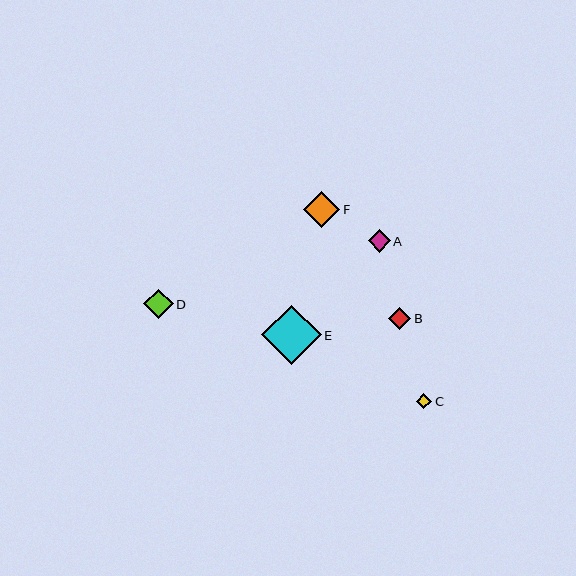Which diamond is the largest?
Diamond E is the largest with a size of approximately 60 pixels.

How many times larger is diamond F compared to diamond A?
Diamond F is approximately 1.6 times the size of diamond A.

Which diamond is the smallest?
Diamond C is the smallest with a size of approximately 15 pixels.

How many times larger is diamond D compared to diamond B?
Diamond D is approximately 1.3 times the size of diamond B.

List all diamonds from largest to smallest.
From largest to smallest: E, F, D, A, B, C.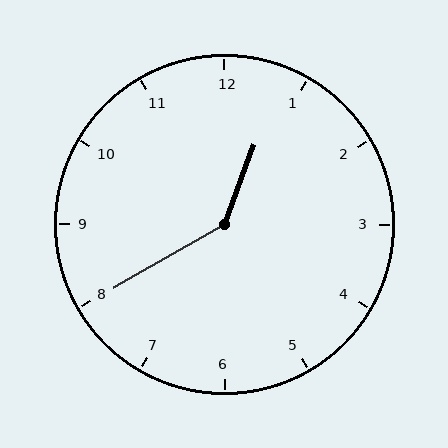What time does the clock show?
12:40.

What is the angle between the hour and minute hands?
Approximately 140 degrees.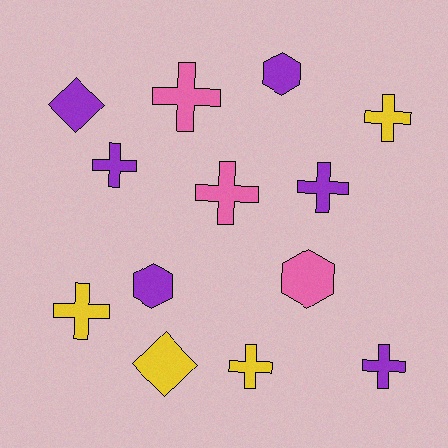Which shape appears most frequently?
Cross, with 8 objects.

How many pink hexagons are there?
There is 1 pink hexagon.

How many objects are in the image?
There are 13 objects.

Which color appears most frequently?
Purple, with 6 objects.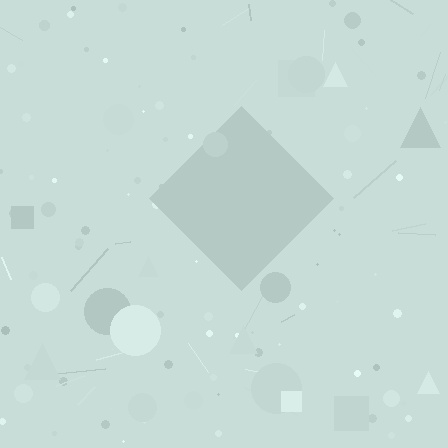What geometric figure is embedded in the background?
A diamond is embedded in the background.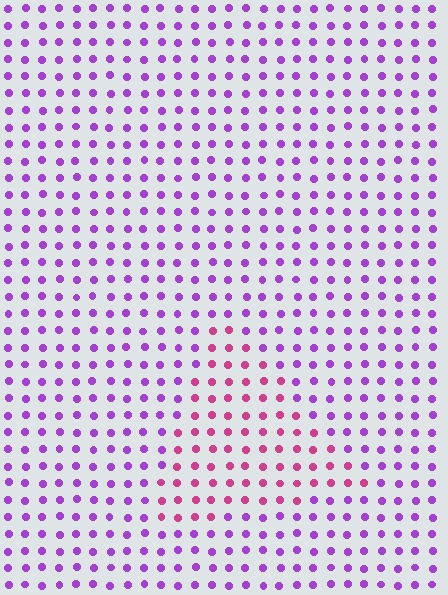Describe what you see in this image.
The image is filled with small purple elements in a uniform arrangement. A triangle-shaped region is visible where the elements are tinted to a slightly different hue, forming a subtle color boundary.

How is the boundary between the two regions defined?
The boundary is defined purely by a slight shift in hue (about 45 degrees). Spacing, size, and orientation are identical on both sides.